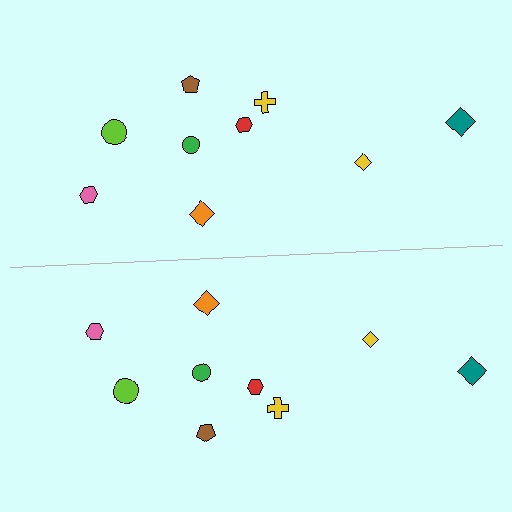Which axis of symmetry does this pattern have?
The pattern has a horizontal axis of symmetry running through the center of the image.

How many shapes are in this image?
There are 18 shapes in this image.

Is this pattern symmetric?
Yes, this pattern has bilateral (reflection) symmetry.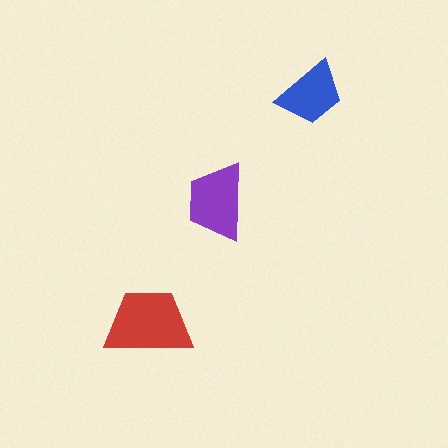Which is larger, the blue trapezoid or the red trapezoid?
The red one.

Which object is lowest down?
The red trapezoid is bottommost.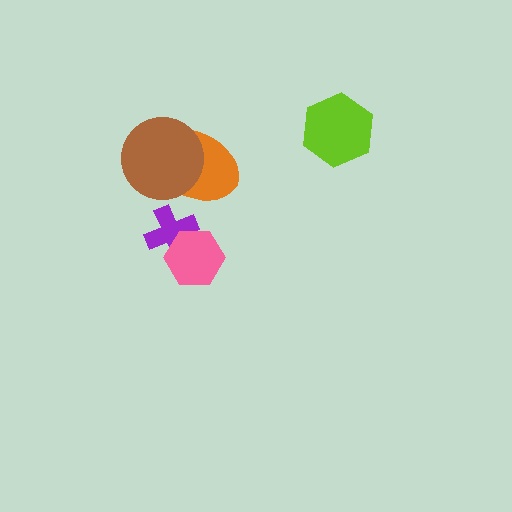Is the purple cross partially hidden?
Yes, it is partially covered by another shape.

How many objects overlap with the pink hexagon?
1 object overlaps with the pink hexagon.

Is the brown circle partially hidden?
No, no other shape covers it.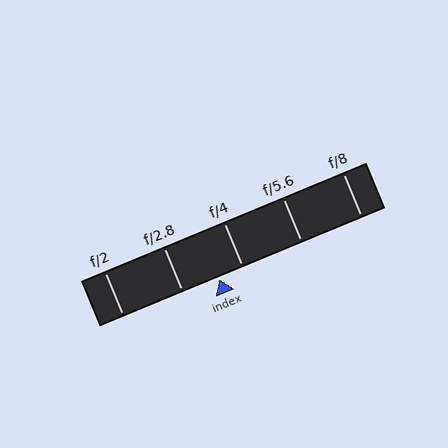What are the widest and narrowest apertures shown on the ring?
The widest aperture shown is f/2 and the narrowest is f/8.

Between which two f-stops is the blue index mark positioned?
The index mark is between f/2.8 and f/4.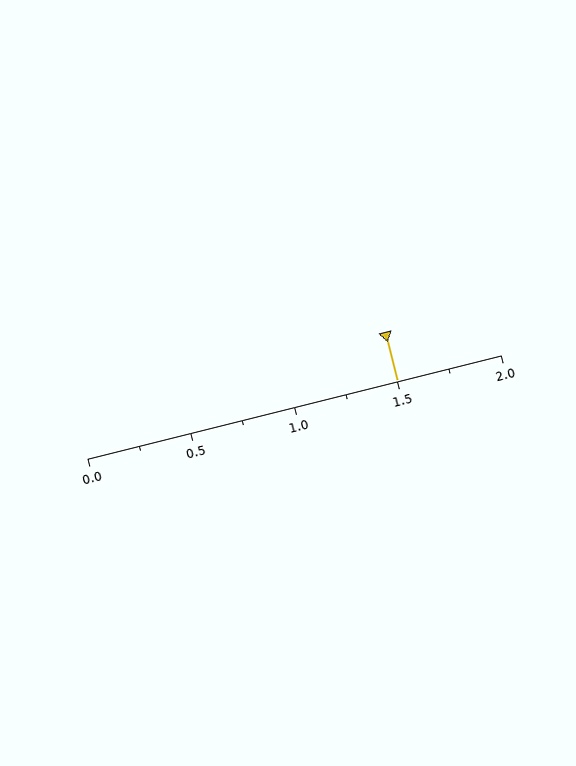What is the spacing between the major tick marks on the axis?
The major ticks are spaced 0.5 apart.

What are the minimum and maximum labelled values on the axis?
The axis runs from 0.0 to 2.0.